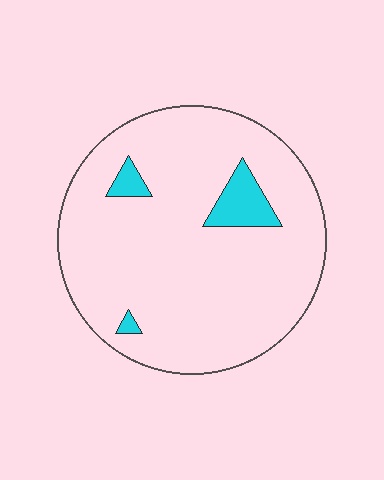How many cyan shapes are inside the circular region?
3.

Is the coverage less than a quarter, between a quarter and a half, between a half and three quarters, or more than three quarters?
Less than a quarter.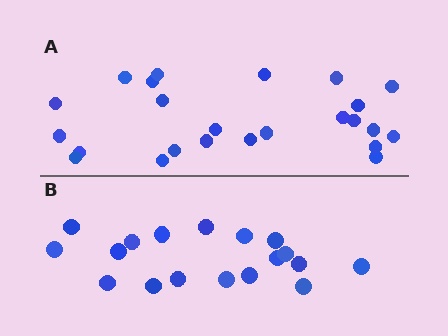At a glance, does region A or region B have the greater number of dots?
Region A (the top region) has more dots.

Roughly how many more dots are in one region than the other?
Region A has about 6 more dots than region B.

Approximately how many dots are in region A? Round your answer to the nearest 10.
About 20 dots. (The exact count is 24, which rounds to 20.)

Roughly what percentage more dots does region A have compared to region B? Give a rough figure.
About 35% more.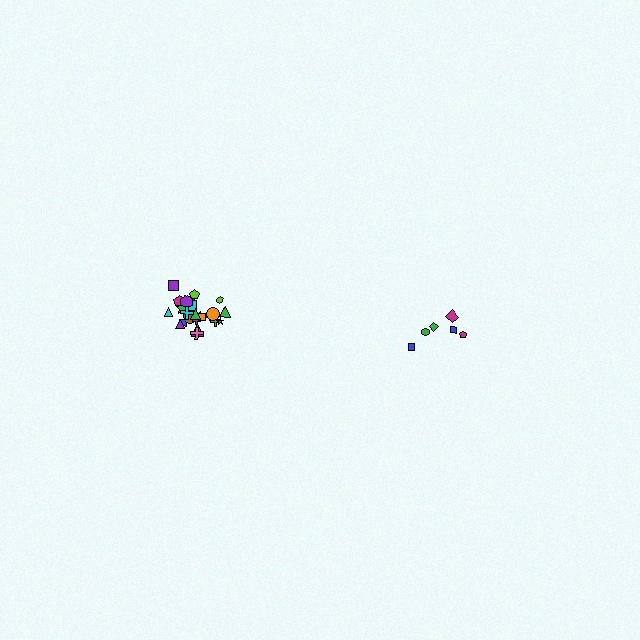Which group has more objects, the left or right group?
The left group.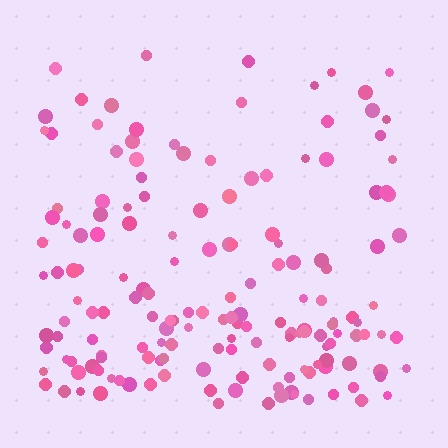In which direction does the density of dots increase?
From top to bottom, with the bottom side densest.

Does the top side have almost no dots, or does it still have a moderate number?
Still a moderate number, just noticeably fewer than the bottom.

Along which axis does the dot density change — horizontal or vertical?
Vertical.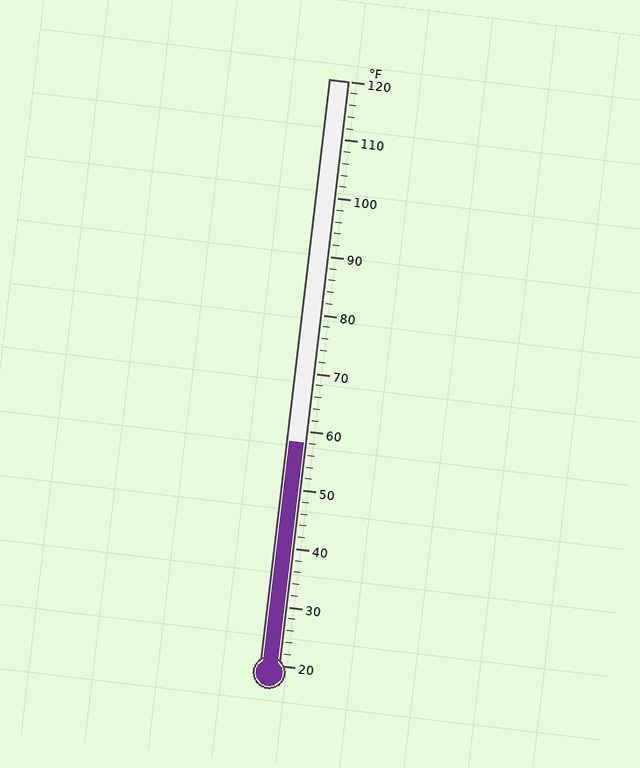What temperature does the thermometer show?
The thermometer shows approximately 58°F.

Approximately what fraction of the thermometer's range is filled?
The thermometer is filled to approximately 40% of its range.